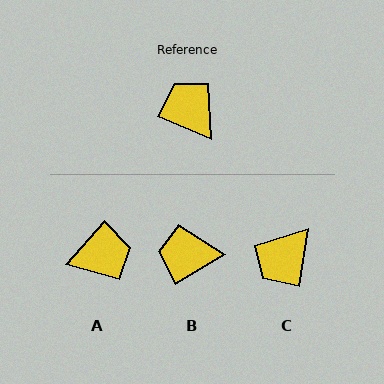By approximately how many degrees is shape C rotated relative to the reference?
Approximately 104 degrees counter-clockwise.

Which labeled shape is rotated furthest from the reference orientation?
A, about 109 degrees away.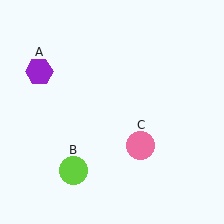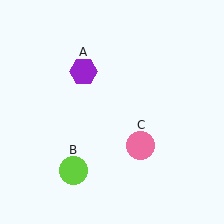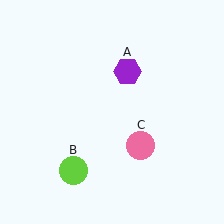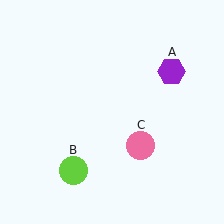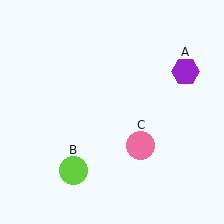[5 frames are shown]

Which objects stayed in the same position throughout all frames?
Lime circle (object B) and pink circle (object C) remained stationary.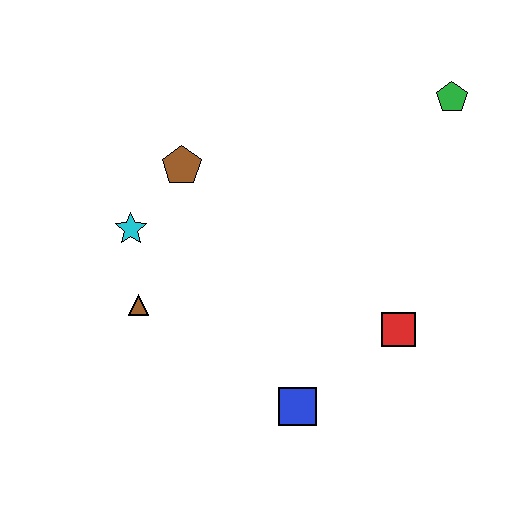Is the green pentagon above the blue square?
Yes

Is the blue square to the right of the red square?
No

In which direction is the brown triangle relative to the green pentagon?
The brown triangle is to the left of the green pentagon.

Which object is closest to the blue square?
The red square is closest to the blue square.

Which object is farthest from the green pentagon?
The brown triangle is farthest from the green pentagon.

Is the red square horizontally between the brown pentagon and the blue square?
No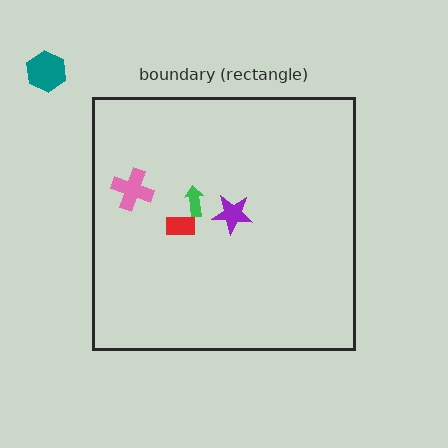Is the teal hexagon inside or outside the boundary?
Outside.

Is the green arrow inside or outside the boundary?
Inside.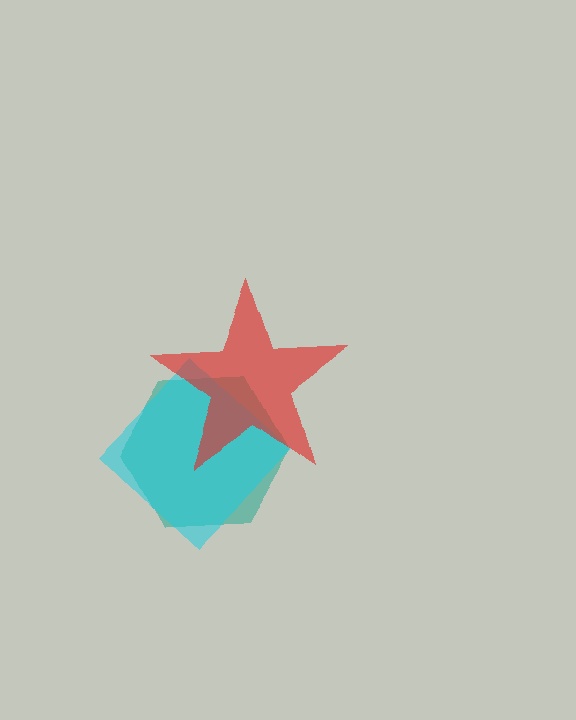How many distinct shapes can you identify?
There are 3 distinct shapes: a teal hexagon, a cyan diamond, a red star.